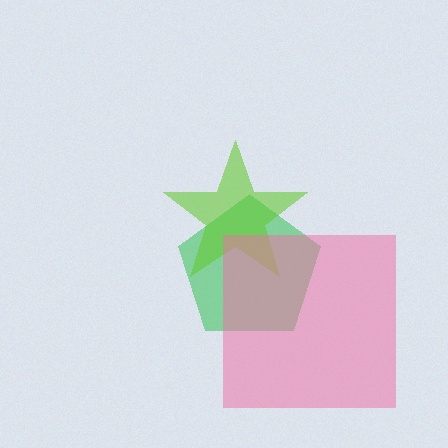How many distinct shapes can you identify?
There are 3 distinct shapes: a green pentagon, a lime star, a pink square.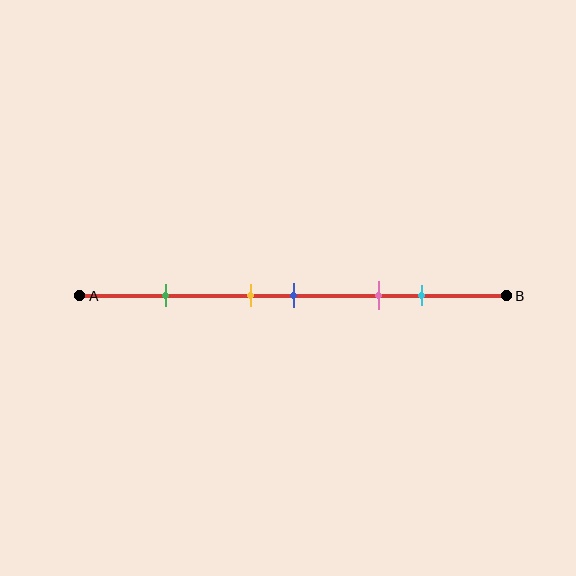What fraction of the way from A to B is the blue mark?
The blue mark is approximately 50% (0.5) of the way from A to B.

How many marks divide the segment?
There are 5 marks dividing the segment.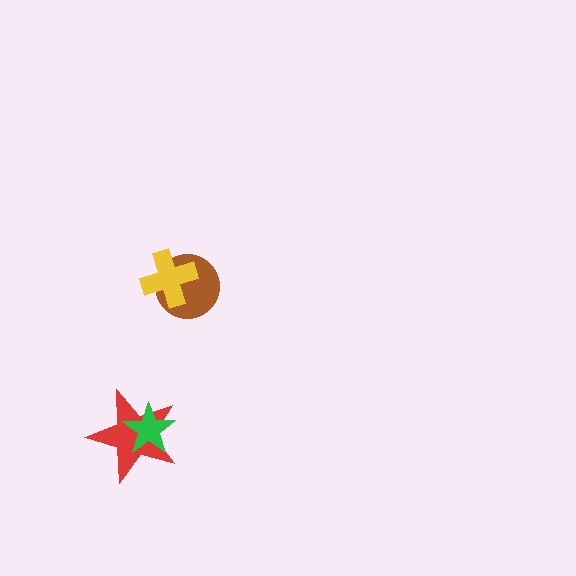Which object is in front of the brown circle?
The yellow cross is in front of the brown circle.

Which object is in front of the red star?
The green star is in front of the red star.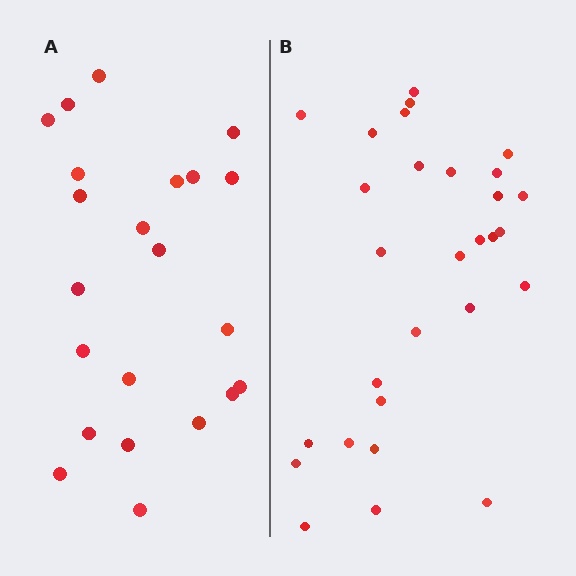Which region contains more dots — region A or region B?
Region B (the right region) has more dots.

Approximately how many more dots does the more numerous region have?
Region B has roughly 8 or so more dots than region A.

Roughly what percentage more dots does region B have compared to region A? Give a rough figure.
About 30% more.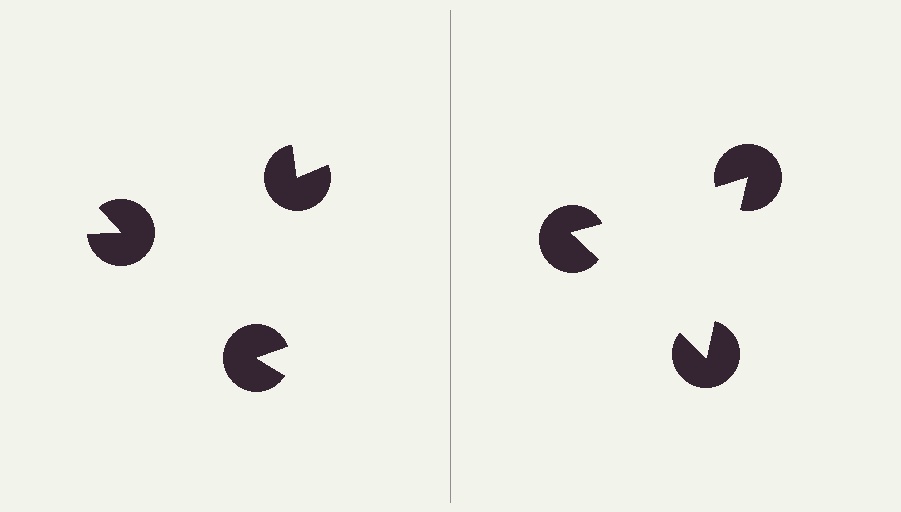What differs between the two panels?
The pac-man discs are positioned identically on both sides; only the wedge orientations differ. On the right they align to a triangle; on the left they are misaligned.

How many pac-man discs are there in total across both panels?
6 — 3 on each side.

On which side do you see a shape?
An illusory triangle appears on the right side. On the left side the wedge cuts are rotated, so no coherent shape forms.